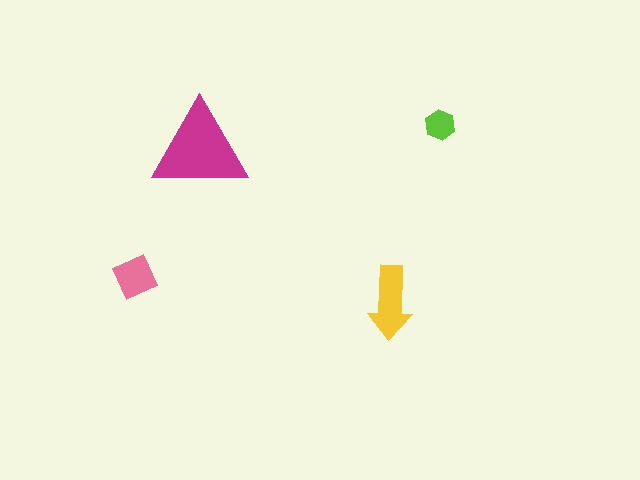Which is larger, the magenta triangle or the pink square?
The magenta triangle.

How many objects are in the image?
There are 4 objects in the image.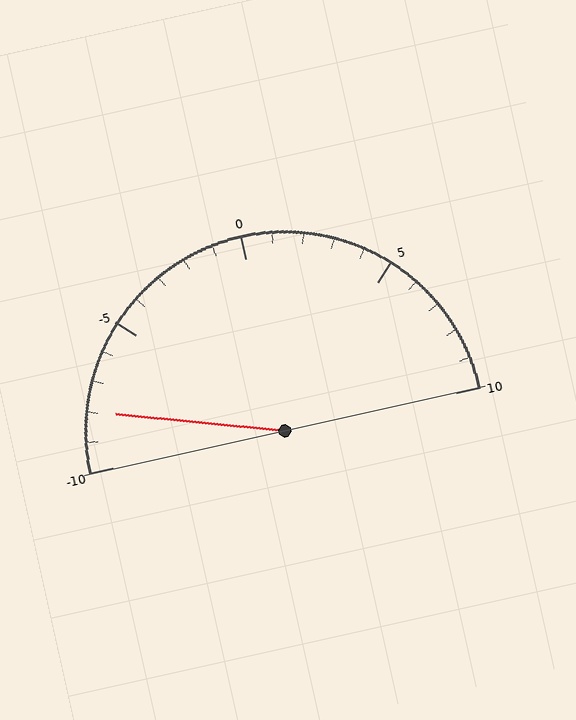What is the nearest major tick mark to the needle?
The nearest major tick mark is -10.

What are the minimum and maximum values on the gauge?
The gauge ranges from -10 to 10.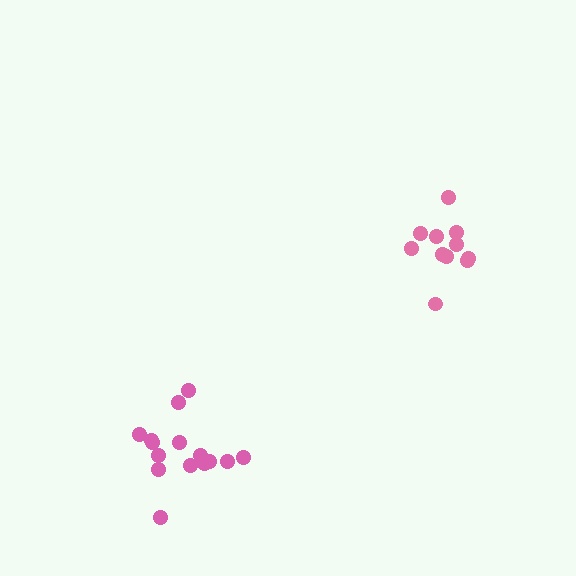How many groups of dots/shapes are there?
There are 2 groups.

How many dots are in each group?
Group 1: 11 dots, Group 2: 15 dots (26 total).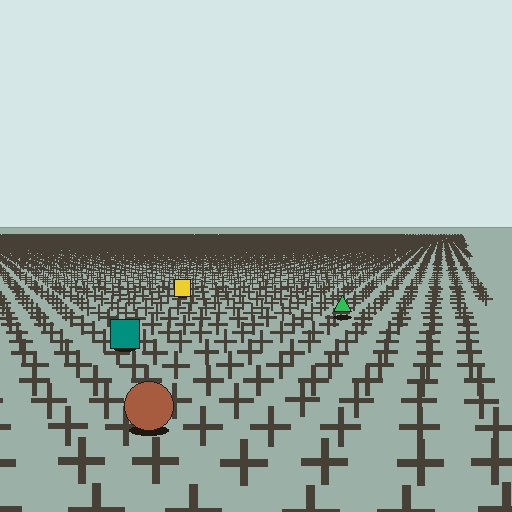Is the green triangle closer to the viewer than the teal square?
No. The teal square is closer — you can tell from the texture gradient: the ground texture is coarser near it.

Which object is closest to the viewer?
The brown circle is closest. The texture marks near it are larger and more spread out.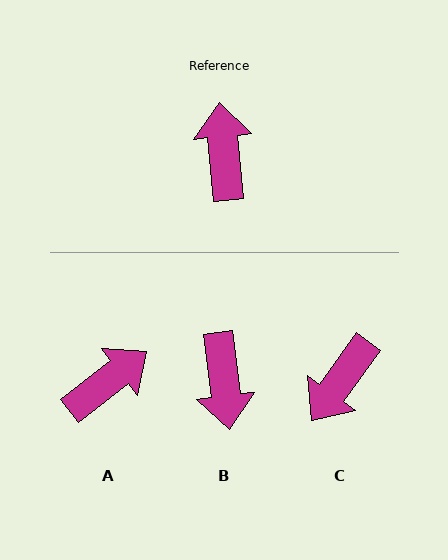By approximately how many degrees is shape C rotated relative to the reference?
Approximately 139 degrees counter-clockwise.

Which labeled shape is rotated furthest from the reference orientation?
B, about 178 degrees away.